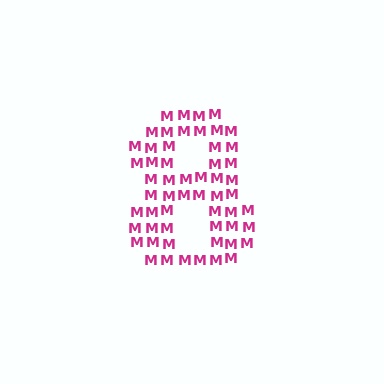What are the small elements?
The small elements are letter M's.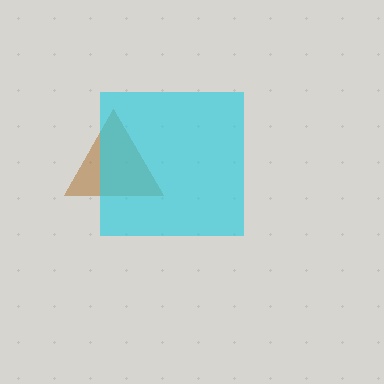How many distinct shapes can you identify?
There are 2 distinct shapes: a brown triangle, a cyan square.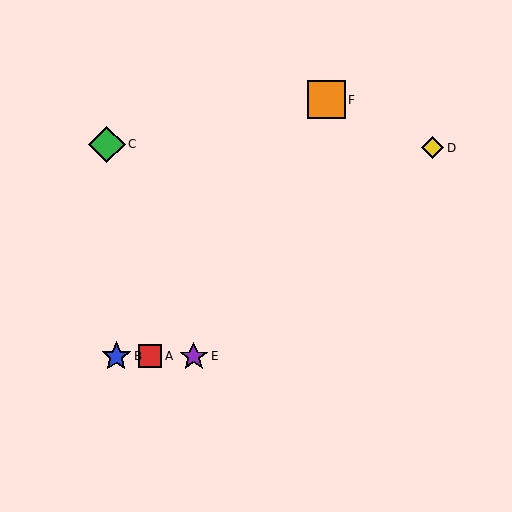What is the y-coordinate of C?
Object C is at y≈144.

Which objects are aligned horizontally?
Objects A, B, E are aligned horizontally.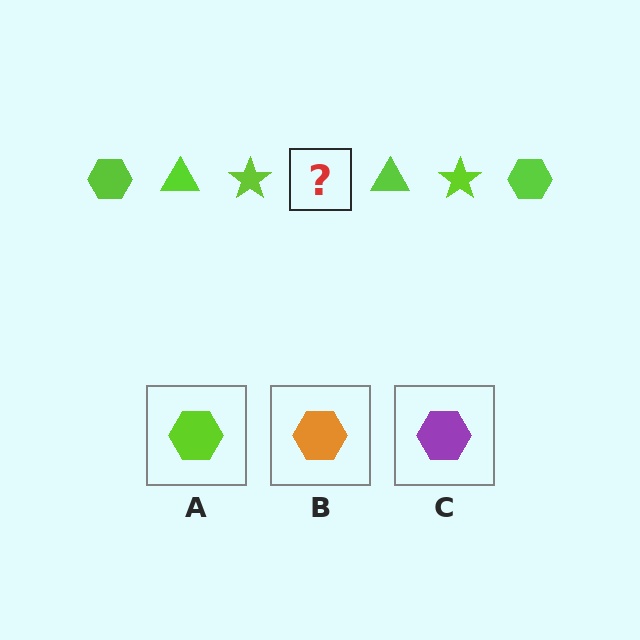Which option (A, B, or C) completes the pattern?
A.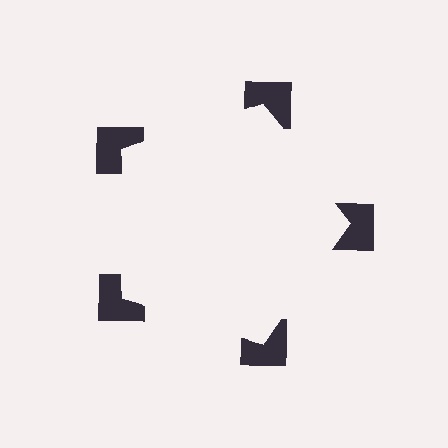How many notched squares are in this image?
There are 5 — one at each vertex of the illusory pentagon.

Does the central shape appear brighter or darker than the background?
It typically appears slightly brighter than the background, even though no actual brightness change is drawn.